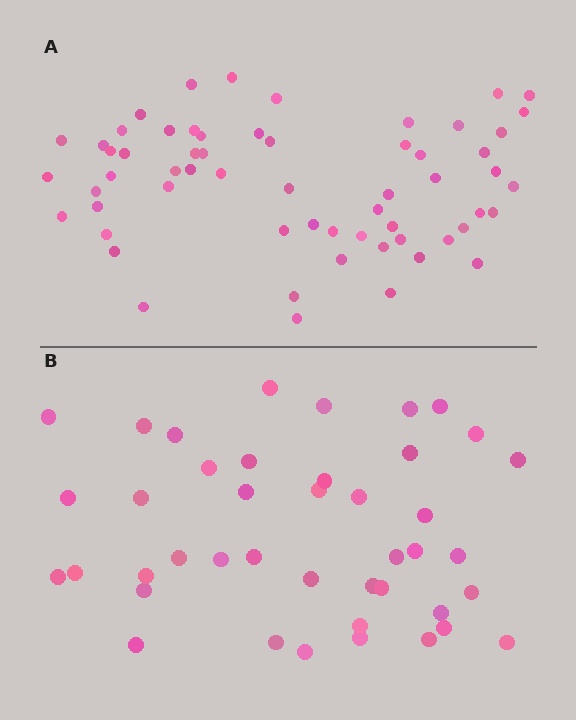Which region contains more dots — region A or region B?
Region A (the top region) has more dots.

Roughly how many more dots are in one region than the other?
Region A has approximately 20 more dots than region B.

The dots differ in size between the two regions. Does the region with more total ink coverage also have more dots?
No. Region B has more total ink coverage because its dots are larger, but region A actually contains more individual dots. Total area can be misleading — the number of items is what matters here.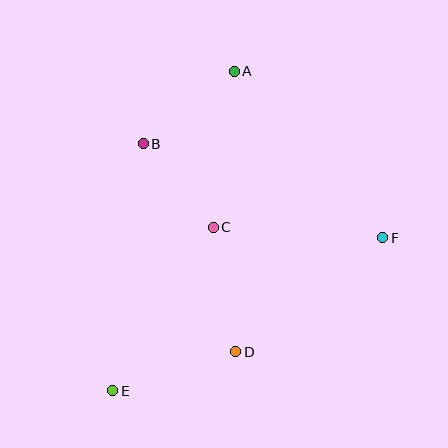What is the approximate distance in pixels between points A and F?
The distance between A and F is approximately 223 pixels.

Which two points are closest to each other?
Points B and C are closest to each other.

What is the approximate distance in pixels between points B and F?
The distance between B and F is approximately 257 pixels.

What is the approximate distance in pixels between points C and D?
The distance between C and D is approximately 127 pixels.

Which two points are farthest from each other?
Points A and E are farthest from each other.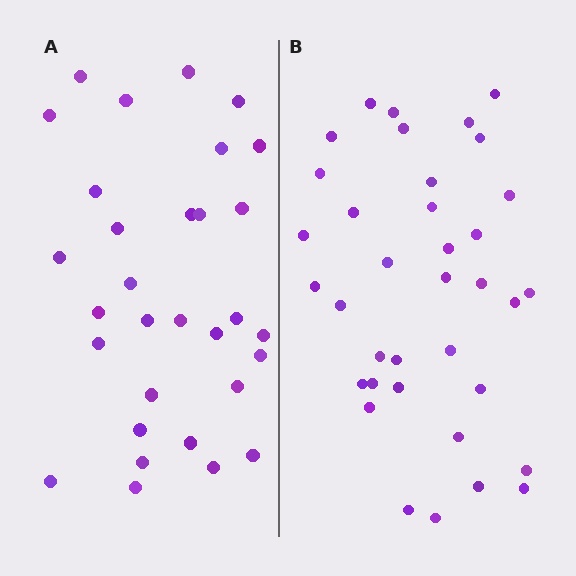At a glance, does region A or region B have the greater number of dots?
Region B (the right region) has more dots.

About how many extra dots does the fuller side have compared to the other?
Region B has about 5 more dots than region A.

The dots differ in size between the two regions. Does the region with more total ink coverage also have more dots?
No. Region A has more total ink coverage because its dots are larger, but region B actually contains more individual dots. Total area can be misleading — the number of items is what matters here.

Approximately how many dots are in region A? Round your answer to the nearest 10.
About 30 dots. (The exact count is 31, which rounds to 30.)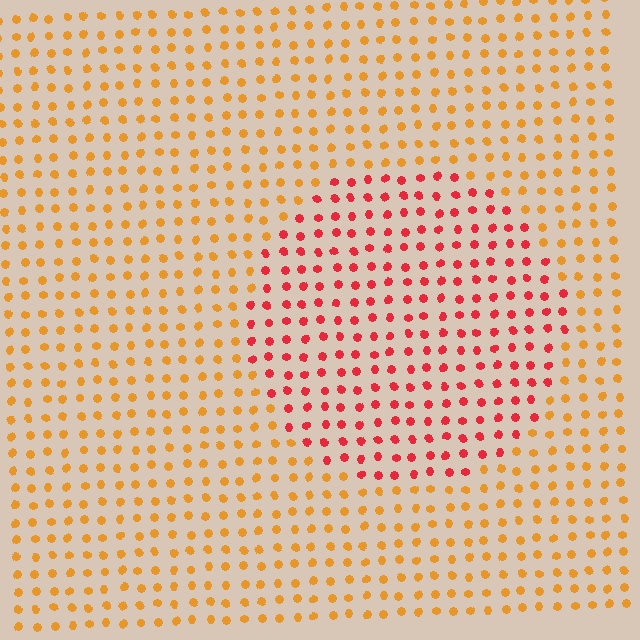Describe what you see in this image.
The image is filled with small orange elements in a uniform arrangement. A circle-shaped region is visible where the elements are tinted to a slightly different hue, forming a subtle color boundary.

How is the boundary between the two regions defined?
The boundary is defined purely by a slight shift in hue (about 41 degrees). Spacing, size, and orientation are identical on both sides.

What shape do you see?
I see a circle.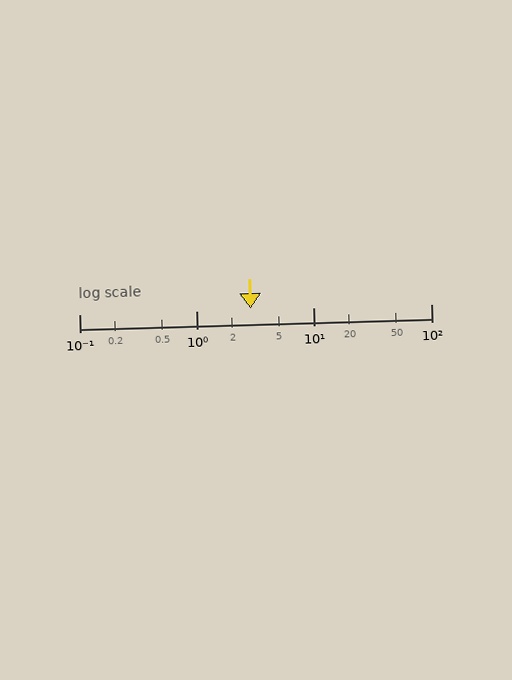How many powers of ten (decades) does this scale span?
The scale spans 3 decades, from 0.1 to 100.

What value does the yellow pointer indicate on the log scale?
The pointer indicates approximately 2.9.